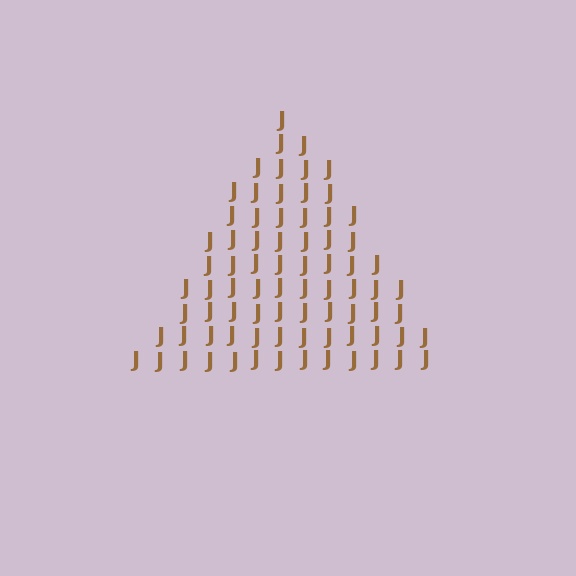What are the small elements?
The small elements are letter J's.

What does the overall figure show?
The overall figure shows a triangle.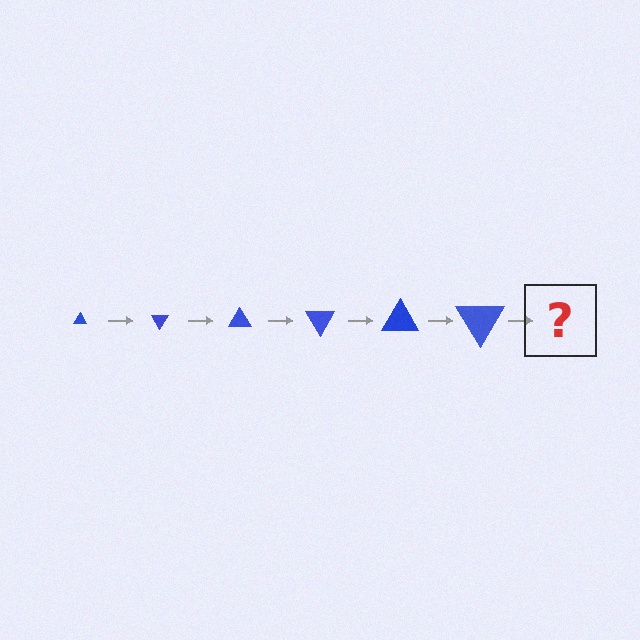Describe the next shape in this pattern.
It should be a triangle, larger than the previous one and rotated 360 degrees from the start.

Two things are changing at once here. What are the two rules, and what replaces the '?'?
The two rules are that the triangle grows larger each step and it rotates 60 degrees each step. The '?' should be a triangle, larger than the previous one and rotated 360 degrees from the start.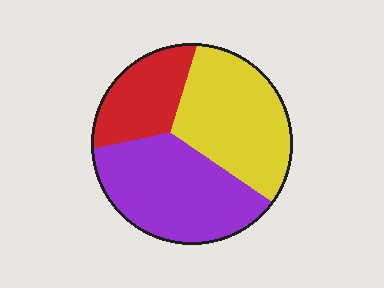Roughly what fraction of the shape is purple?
Purple takes up between a third and a half of the shape.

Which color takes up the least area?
Red, at roughly 20%.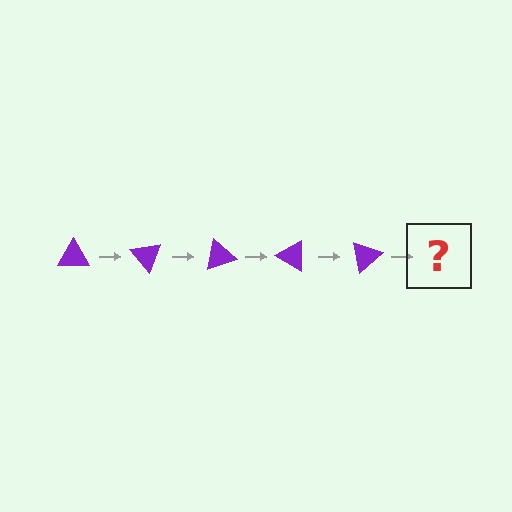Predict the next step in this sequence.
The next step is a purple triangle rotated 250 degrees.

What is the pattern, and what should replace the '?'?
The pattern is that the triangle rotates 50 degrees each step. The '?' should be a purple triangle rotated 250 degrees.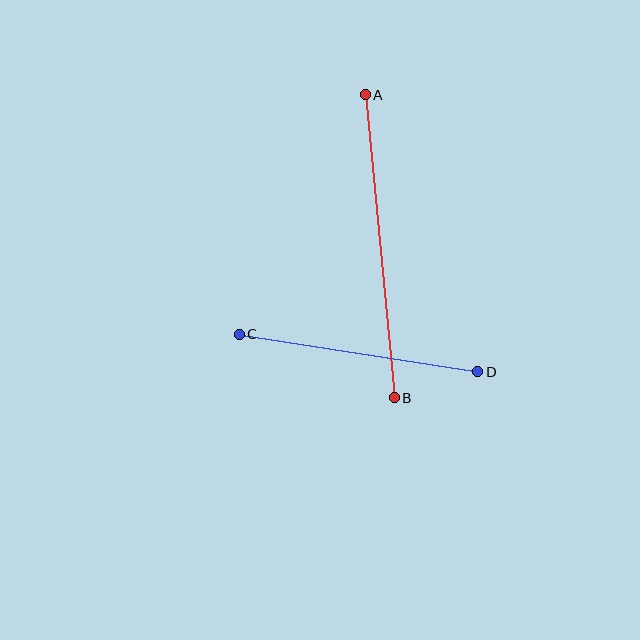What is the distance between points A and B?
The distance is approximately 304 pixels.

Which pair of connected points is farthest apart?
Points A and B are farthest apart.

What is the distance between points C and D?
The distance is approximately 241 pixels.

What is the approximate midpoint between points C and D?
The midpoint is at approximately (359, 353) pixels.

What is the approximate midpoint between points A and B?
The midpoint is at approximately (380, 246) pixels.